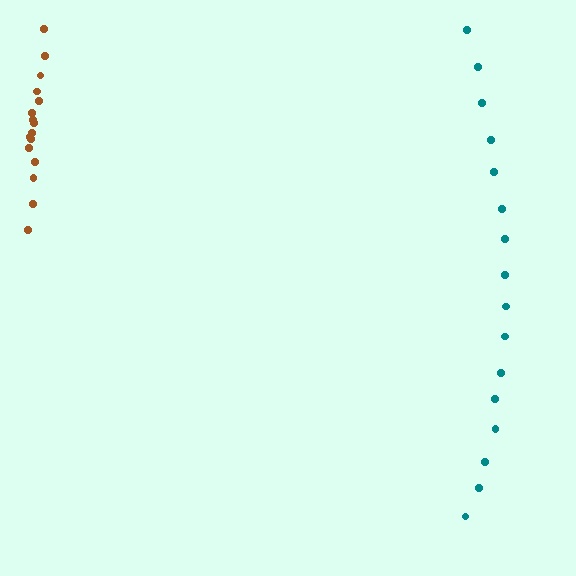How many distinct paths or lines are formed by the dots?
There are 2 distinct paths.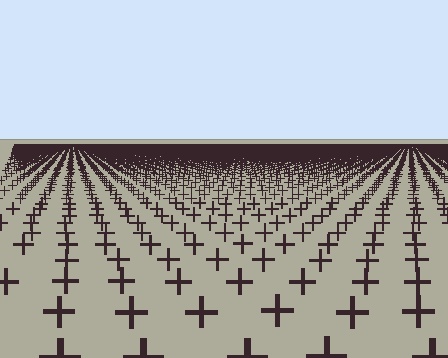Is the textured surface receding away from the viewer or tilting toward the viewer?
The surface is receding away from the viewer. Texture elements get smaller and denser toward the top.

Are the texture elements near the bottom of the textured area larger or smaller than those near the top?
Larger. Near the bottom, elements are closer to the viewer and appear at a bigger on-screen size.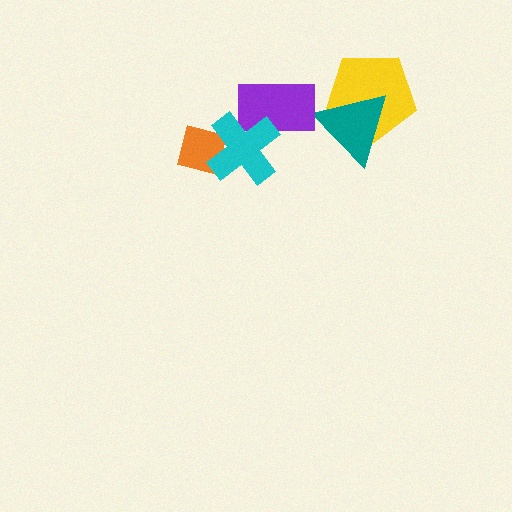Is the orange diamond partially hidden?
Yes, it is partially covered by another shape.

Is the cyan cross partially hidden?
No, no other shape covers it.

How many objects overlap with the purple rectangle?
1 object overlaps with the purple rectangle.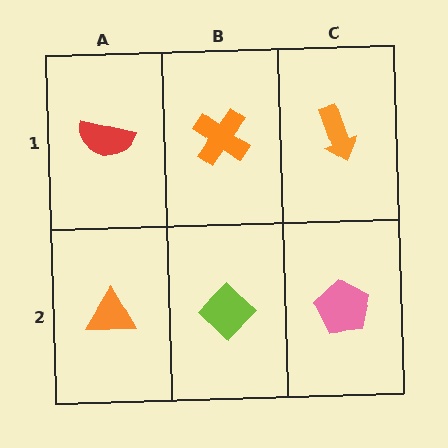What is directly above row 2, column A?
A red semicircle.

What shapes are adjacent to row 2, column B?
An orange cross (row 1, column B), an orange triangle (row 2, column A), a pink pentagon (row 2, column C).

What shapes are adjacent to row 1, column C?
A pink pentagon (row 2, column C), an orange cross (row 1, column B).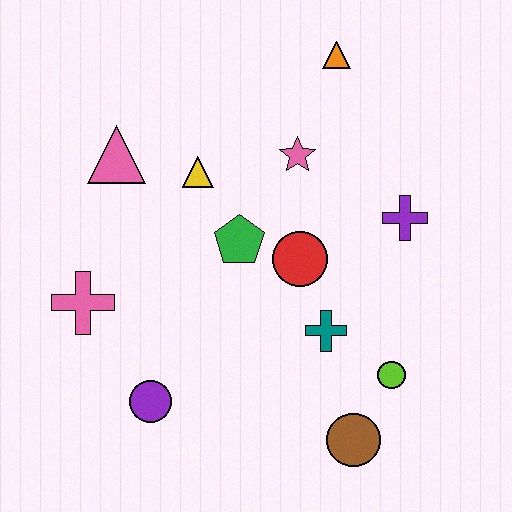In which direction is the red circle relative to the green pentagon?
The red circle is to the right of the green pentagon.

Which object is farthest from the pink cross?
The orange triangle is farthest from the pink cross.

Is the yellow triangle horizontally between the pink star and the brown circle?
No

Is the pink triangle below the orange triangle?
Yes